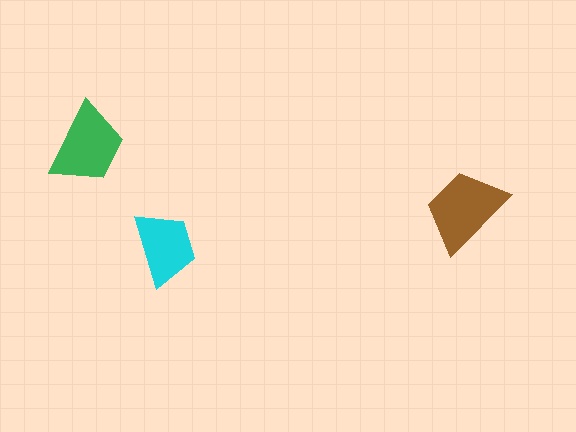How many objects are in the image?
There are 3 objects in the image.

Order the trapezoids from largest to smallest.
the brown one, the green one, the cyan one.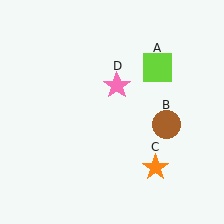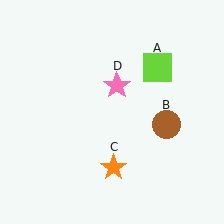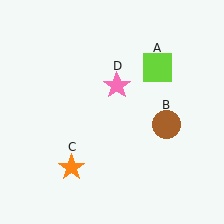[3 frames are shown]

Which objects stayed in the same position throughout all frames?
Lime square (object A) and brown circle (object B) and pink star (object D) remained stationary.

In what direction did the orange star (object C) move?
The orange star (object C) moved left.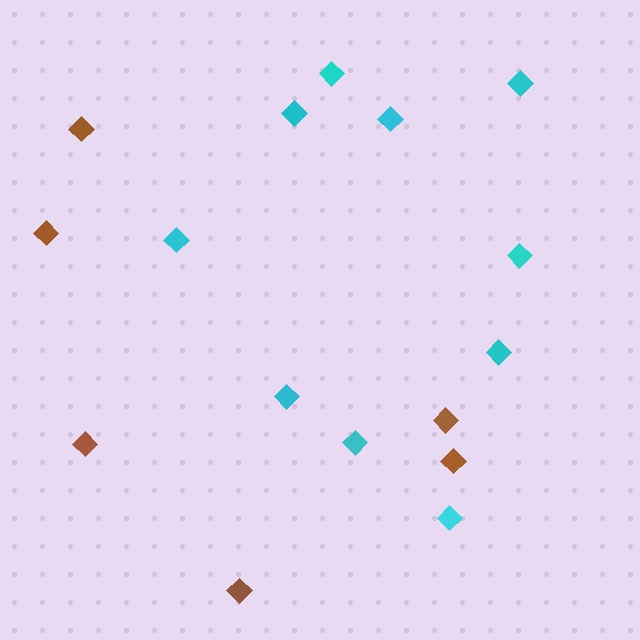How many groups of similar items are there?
There are 2 groups: one group of brown diamonds (6) and one group of cyan diamonds (10).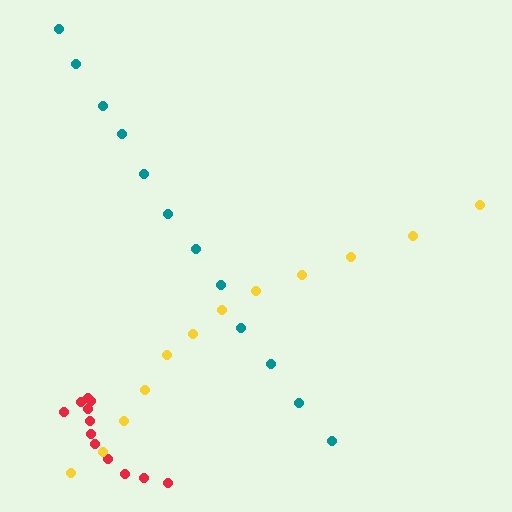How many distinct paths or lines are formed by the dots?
There are 3 distinct paths.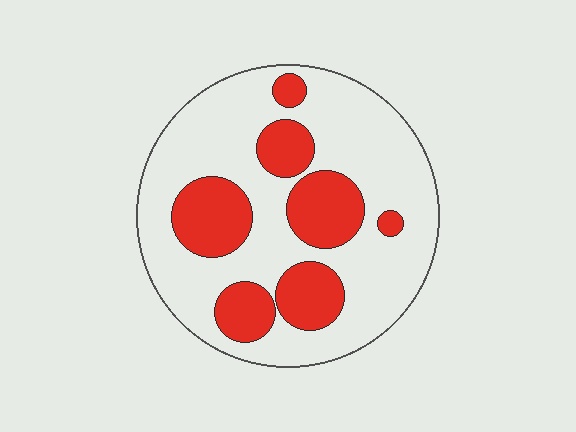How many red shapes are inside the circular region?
7.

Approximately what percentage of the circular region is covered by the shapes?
Approximately 30%.